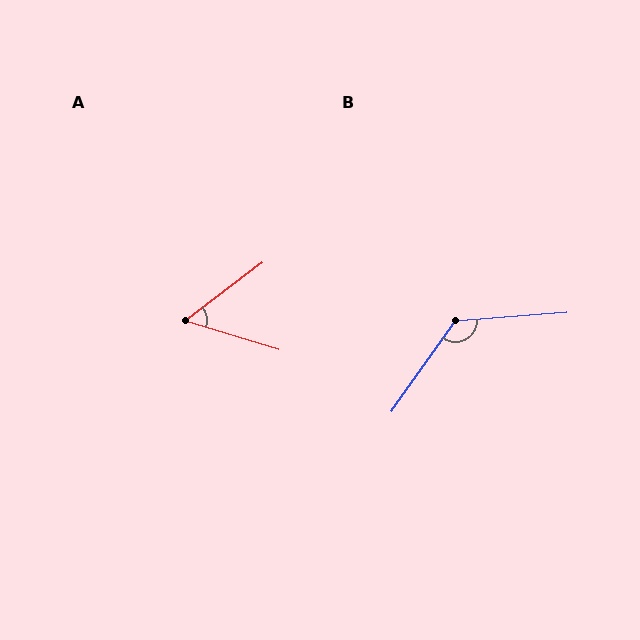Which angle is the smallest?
A, at approximately 54 degrees.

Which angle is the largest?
B, at approximately 129 degrees.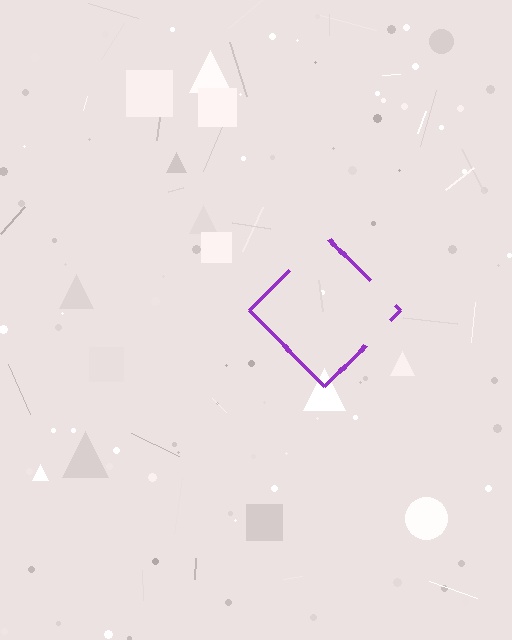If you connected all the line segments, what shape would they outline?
They would outline a diamond.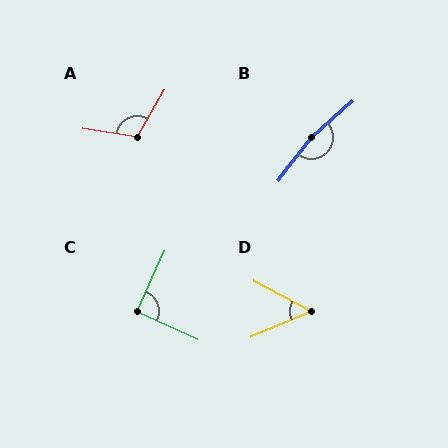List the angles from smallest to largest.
D (51°), C (90°), A (112°), B (168°).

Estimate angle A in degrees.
Approximately 112 degrees.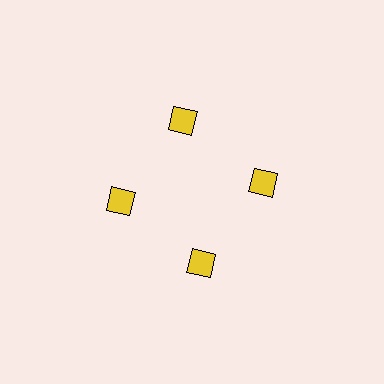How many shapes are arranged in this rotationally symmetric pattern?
There are 4 shapes, arranged in 4 groups of 1.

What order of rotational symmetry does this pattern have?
This pattern has 4-fold rotational symmetry.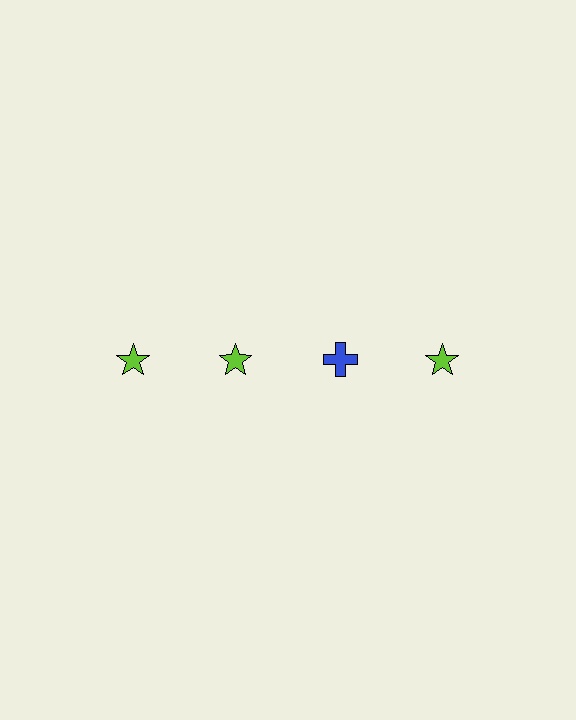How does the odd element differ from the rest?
It differs in both color (blue instead of lime) and shape (cross instead of star).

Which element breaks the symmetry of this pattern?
The blue cross in the top row, center column breaks the symmetry. All other shapes are lime stars.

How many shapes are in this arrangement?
There are 4 shapes arranged in a grid pattern.